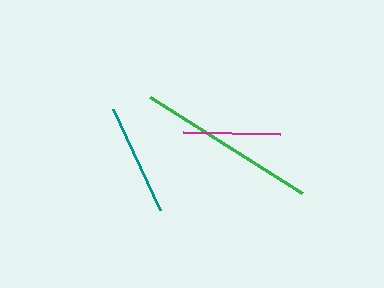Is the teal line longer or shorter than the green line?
The green line is longer than the teal line.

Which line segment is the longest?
The green line is the longest at approximately 180 pixels.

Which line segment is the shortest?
The magenta line is the shortest at approximately 97 pixels.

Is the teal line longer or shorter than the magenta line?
The teal line is longer than the magenta line.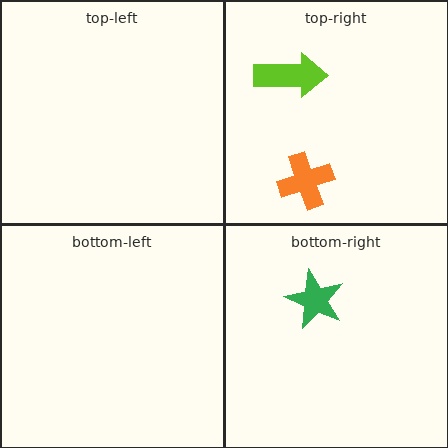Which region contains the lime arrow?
The top-right region.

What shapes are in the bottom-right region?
The green star.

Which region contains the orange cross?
The top-right region.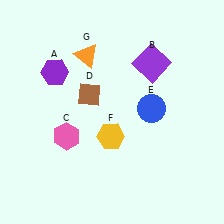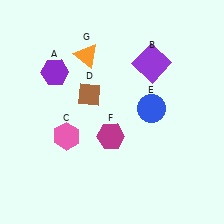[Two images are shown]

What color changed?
The hexagon (F) changed from yellow in Image 1 to magenta in Image 2.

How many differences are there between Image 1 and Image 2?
There is 1 difference between the two images.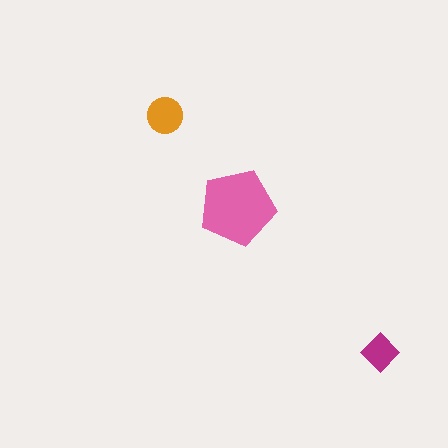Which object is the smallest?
The magenta diamond.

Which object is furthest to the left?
The orange circle is leftmost.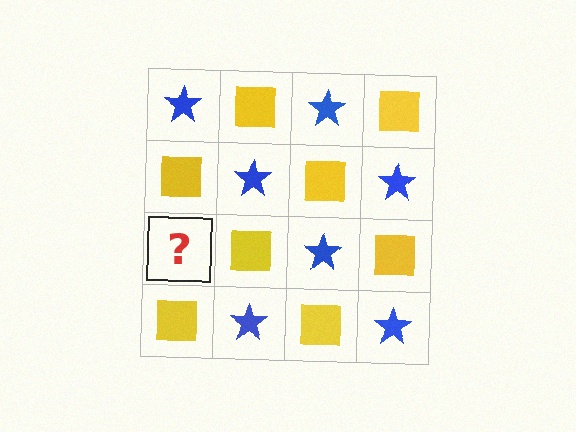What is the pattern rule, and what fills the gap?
The rule is that it alternates blue star and yellow square in a checkerboard pattern. The gap should be filled with a blue star.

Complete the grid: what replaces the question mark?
The question mark should be replaced with a blue star.